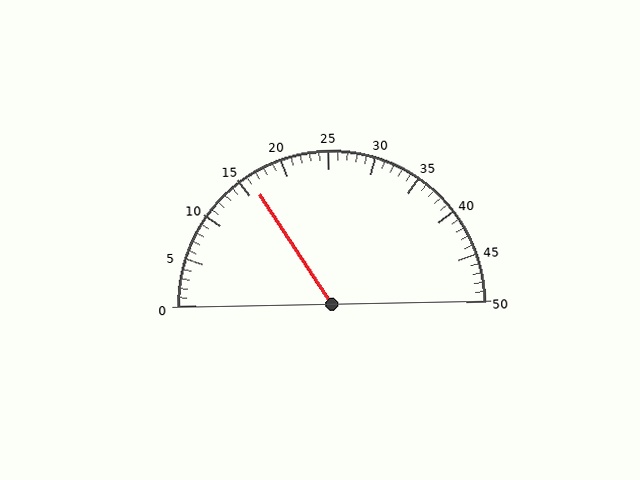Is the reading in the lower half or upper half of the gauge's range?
The reading is in the lower half of the range (0 to 50).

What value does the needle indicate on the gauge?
The needle indicates approximately 16.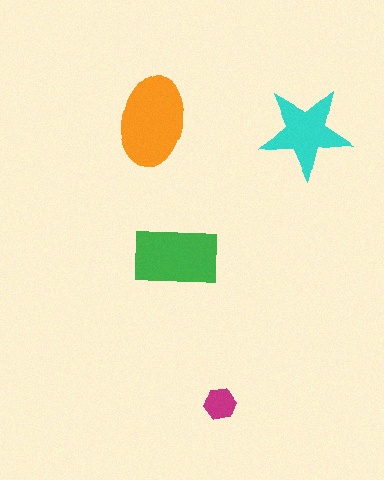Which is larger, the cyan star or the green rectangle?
The green rectangle.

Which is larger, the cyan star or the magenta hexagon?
The cyan star.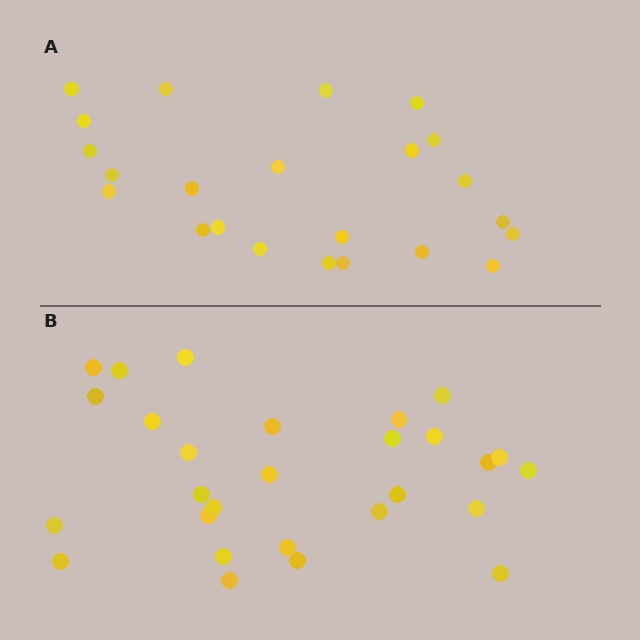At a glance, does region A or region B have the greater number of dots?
Region B (the bottom region) has more dots.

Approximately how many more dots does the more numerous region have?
Region B has about 5 more dots than region A.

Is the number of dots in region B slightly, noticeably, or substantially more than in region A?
Region B has only slightly more — the two regions are fairly close. The ratio is roughly 1.2 to 1.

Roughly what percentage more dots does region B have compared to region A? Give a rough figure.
About 20% more.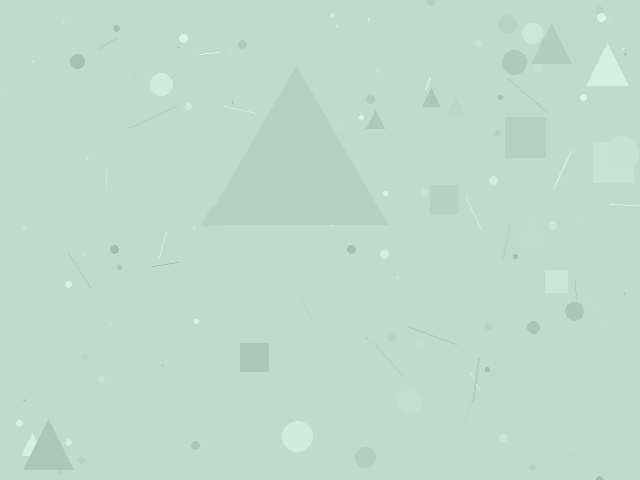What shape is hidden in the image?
A triangle is hidden in the image.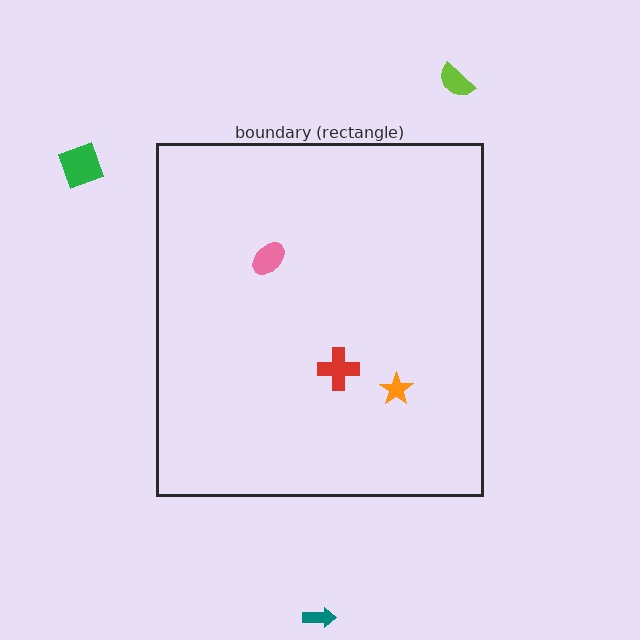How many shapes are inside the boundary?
3 inside, 3 outside.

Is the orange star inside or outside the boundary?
Inside.